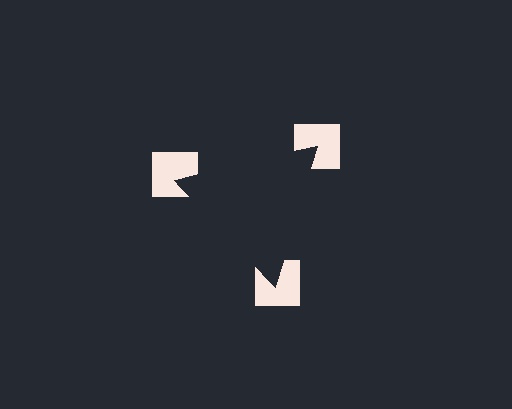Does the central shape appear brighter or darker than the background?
It typically appears slightly darker than the background, even though no actual brightness change is drawn.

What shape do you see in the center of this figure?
An illusory triangle — its edges are inferred from the aligned wedge cuts in the notched squares, not physically drawn.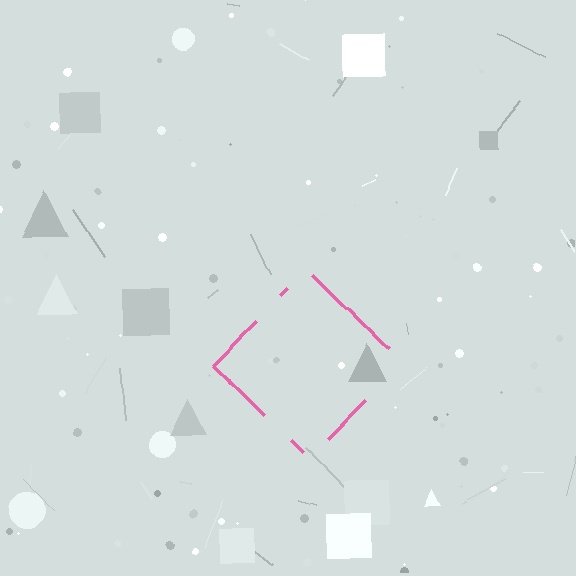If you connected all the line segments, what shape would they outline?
They would outline a diamond.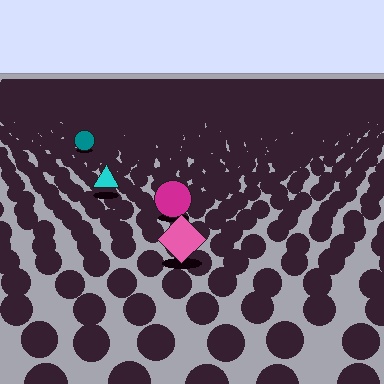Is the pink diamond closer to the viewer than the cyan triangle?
Yes. The pink diamond is closer — you can tell from the texture gradient: the ground texture is coarser near it.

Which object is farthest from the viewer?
The teal circle is farthest from the viewer. It appears smaller and the ground texture around it is denser.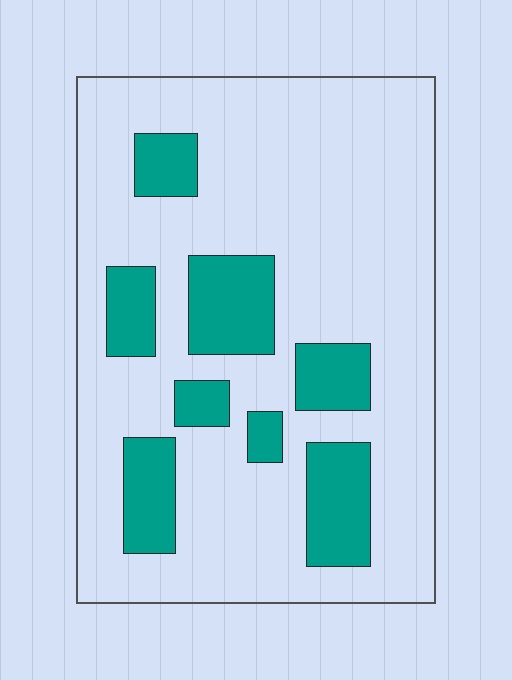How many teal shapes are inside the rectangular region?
8.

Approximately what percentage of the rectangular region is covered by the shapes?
Approximately 20%.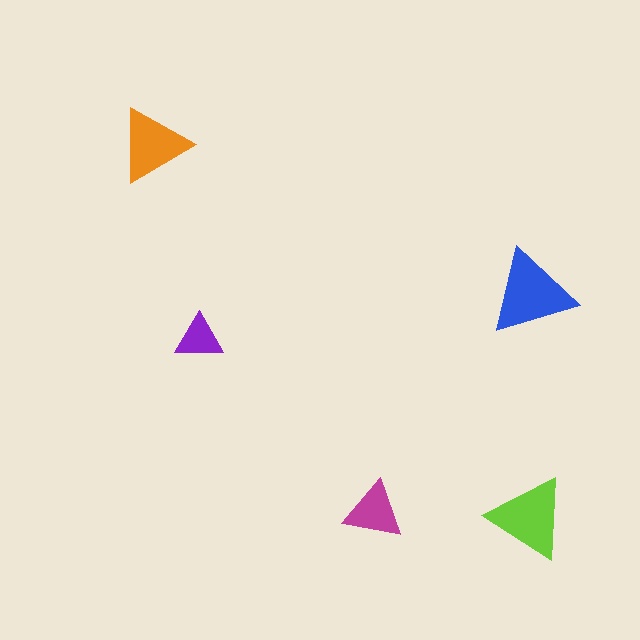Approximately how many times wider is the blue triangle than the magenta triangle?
About 1.5 times wider.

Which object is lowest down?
The lime triangle is bottommost.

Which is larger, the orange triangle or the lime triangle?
The lime one.